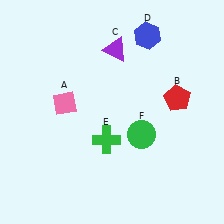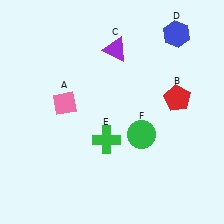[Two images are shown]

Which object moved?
The blue hexagon (D) moved right.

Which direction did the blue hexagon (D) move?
The blue hexagon (D) moved right.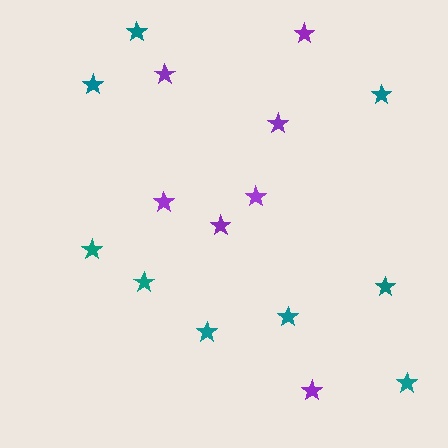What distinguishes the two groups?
There are 2 groups: one group of purple stars (7) and one group of teal stars (9).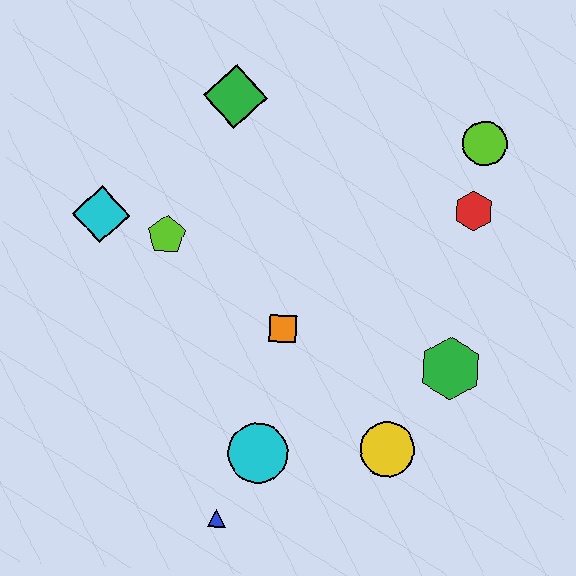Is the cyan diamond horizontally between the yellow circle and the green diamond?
No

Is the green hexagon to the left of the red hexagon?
Yes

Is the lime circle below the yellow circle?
No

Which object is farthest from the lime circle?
The blue triangle is farthest from the lime circle.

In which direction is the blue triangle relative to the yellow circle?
The blue triangle is to the left of the yellow circle.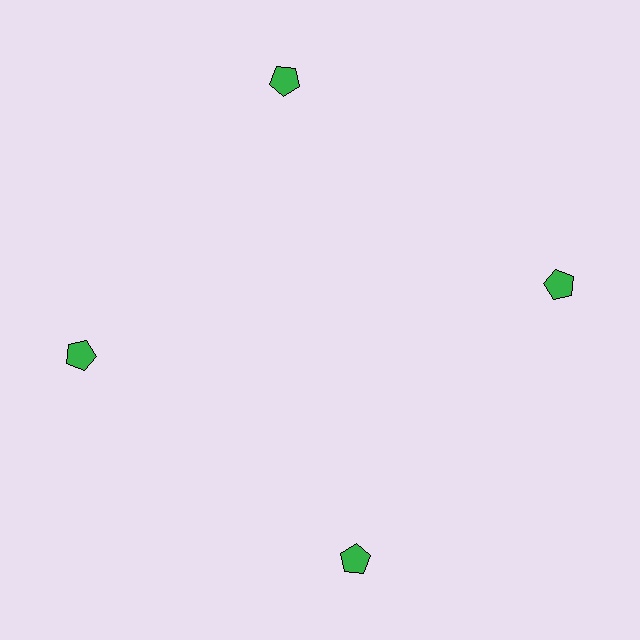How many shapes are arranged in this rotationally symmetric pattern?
There are 4 shapes, arranged in 4 groups of 1.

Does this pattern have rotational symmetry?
Yes, this pattern has 4-fold rotational symmetry. It looks the same after rotating 90 degrees around the center.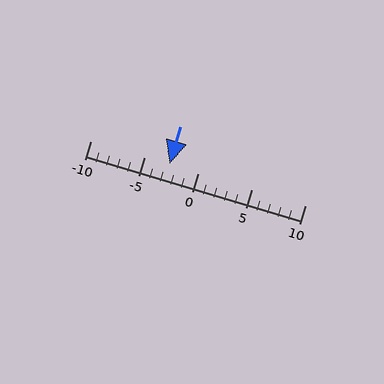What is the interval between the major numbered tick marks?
The major tick marks are spaced 5 units apart.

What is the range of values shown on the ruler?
The ruler shows values from -10 to 10.